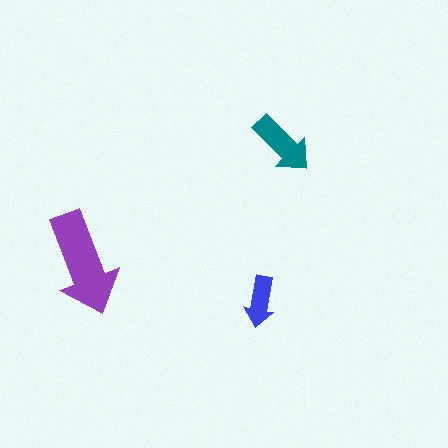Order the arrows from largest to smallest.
the purple one, the teal one, the blue one.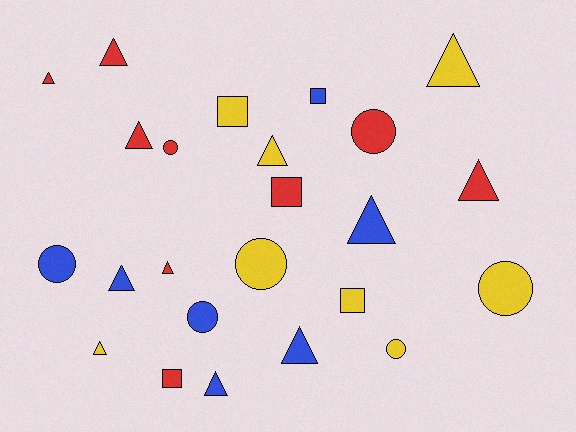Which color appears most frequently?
Red, with 9 objects.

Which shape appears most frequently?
Triangle, with 12 objects.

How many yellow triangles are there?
There are 3 yellow triangles.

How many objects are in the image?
There are 24 objects.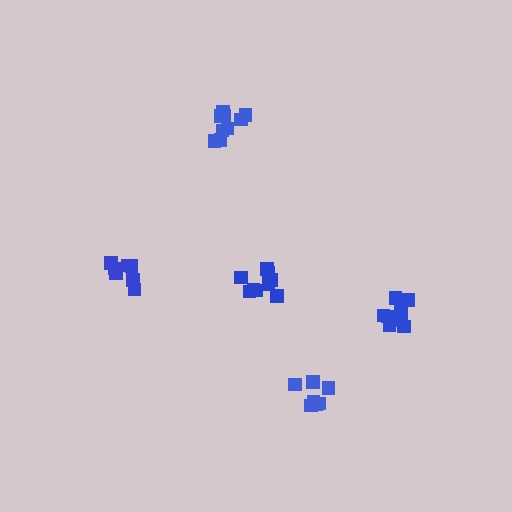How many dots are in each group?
Group 1: 9 dots, Group 2: 10 dots, Group 3: 7 dots, Group 4: 7 dots, Group 5: 10 dots (43 total).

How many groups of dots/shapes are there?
There are 5 groups.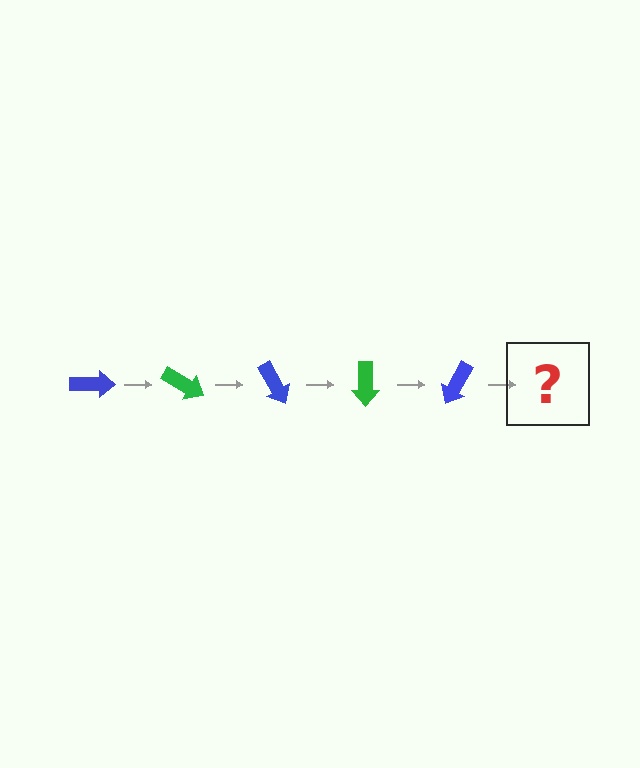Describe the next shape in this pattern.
It should be a green arrow, rotated 150 degrees from the start.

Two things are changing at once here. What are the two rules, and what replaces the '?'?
The two rules are that it rotates 30 degrees each step and the color cycles through blue and green. The '?' should be a green arrow, rotated 150 degrees from the start.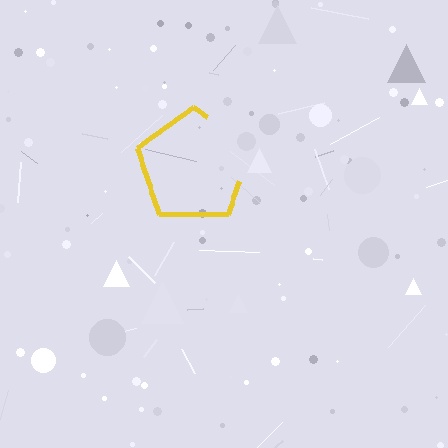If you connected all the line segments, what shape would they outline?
They would outline a pentagon.